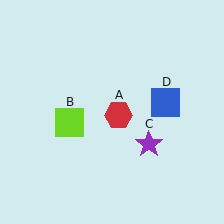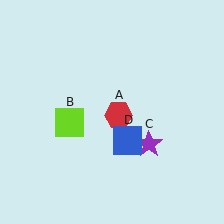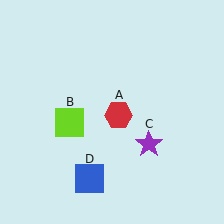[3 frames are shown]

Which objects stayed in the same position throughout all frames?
Red hexagon (object A) and lime square (object B) and purple star (object C) remained stationary.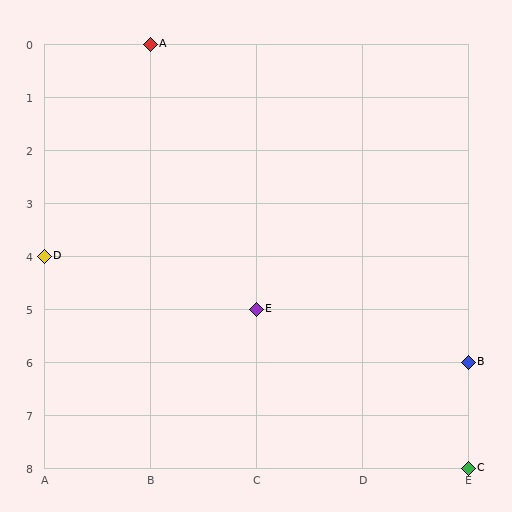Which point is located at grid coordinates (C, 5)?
Point E is at (C, 5).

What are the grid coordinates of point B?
Point B is at grid coordinates (E, 6).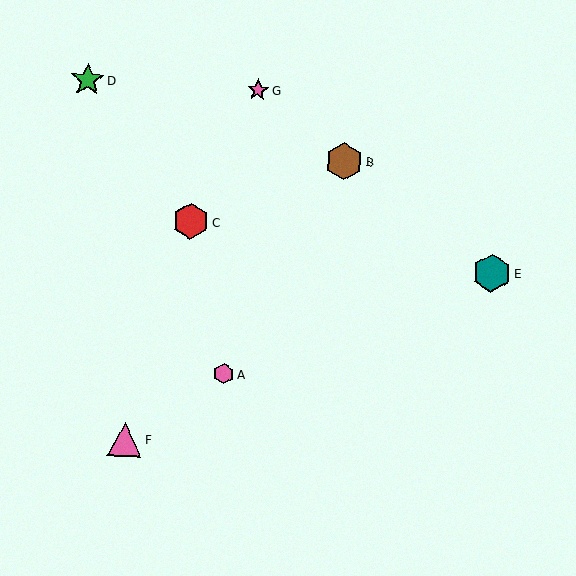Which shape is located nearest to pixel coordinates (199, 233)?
The red hexagon (labeled C) at (190, 221) is nearest to that location.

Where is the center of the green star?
The center of the green star is at (88, 80).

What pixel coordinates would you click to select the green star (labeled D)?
Click at (88, 80) to select the green star D.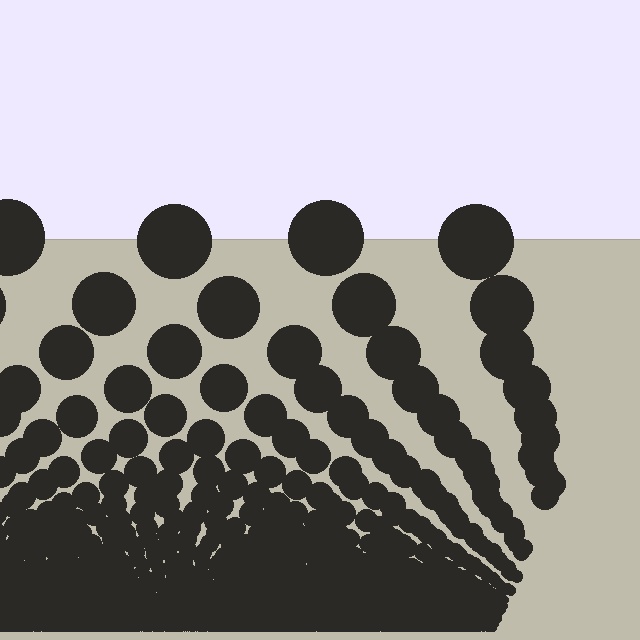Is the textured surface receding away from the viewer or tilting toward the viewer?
The surface appears to tilt toward the viewer. Texture elements get larger and sparser toward the top.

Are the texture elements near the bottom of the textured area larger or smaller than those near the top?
Smaller. The gradient is inverted — elements near the bottom are smaller and denser.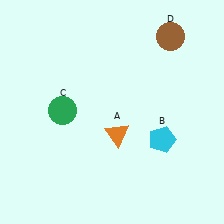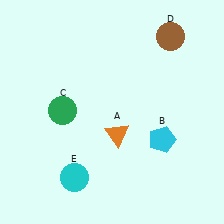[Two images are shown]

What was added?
A cyan circle (E) was added in Image 2.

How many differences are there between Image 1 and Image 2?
There is 1 difference between the two images.